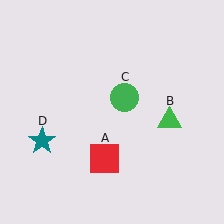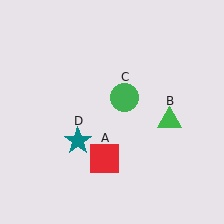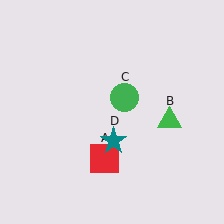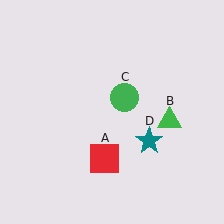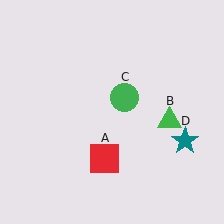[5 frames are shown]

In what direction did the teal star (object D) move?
The teal star (object D) moved right.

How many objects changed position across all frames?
1 object changed position: teal star (object D).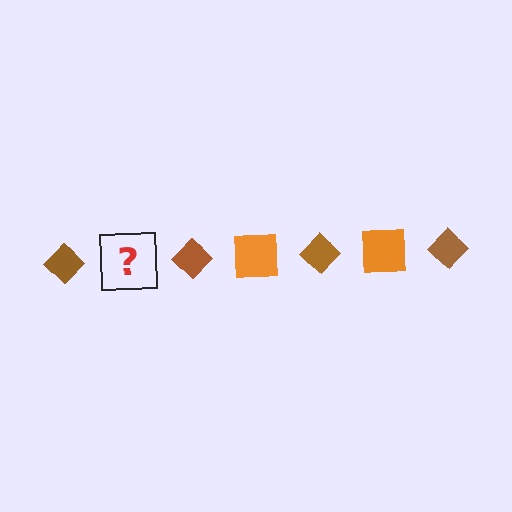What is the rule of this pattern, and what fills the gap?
The rule is that the pattern alternates between brown diamond and orange square. The gap should be filled with an orange square.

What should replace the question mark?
The question mark should be replaced with an orange square.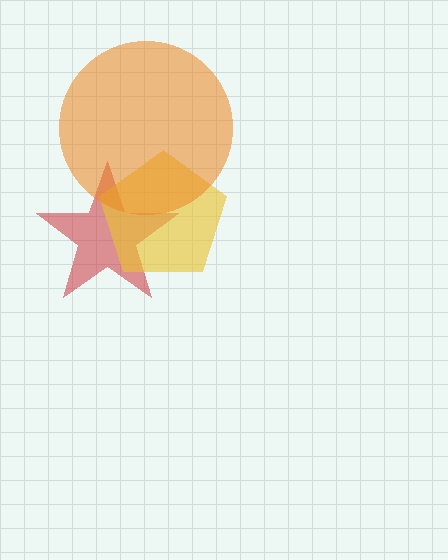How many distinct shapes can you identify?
There are 3 distinct shapes: a red star, a yellow pentagon, an orange circle.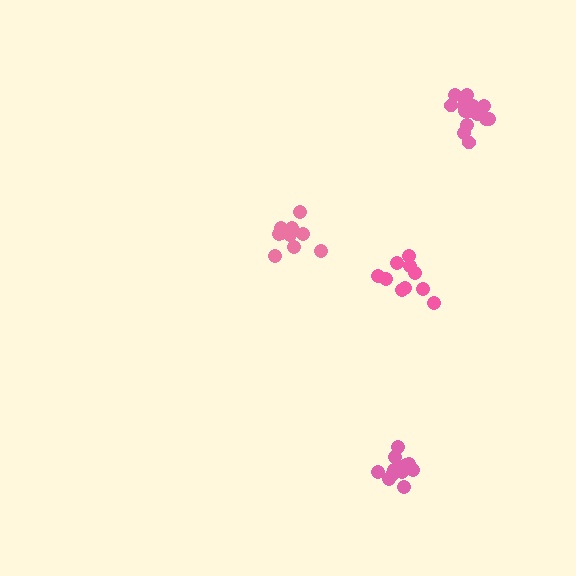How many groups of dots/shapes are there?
There are 4 groups.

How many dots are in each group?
Group 1: 10 dots, Group 2: 12 dots, Group 3: 15 dots, Group 4: 11 dots (48 total).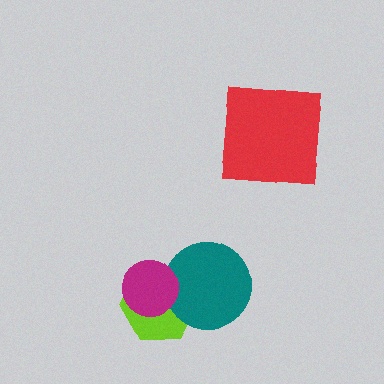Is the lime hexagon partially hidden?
Yes, it is partially covered by another shape.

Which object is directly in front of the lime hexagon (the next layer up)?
The teal circle is directly in front of the lime hexagon.